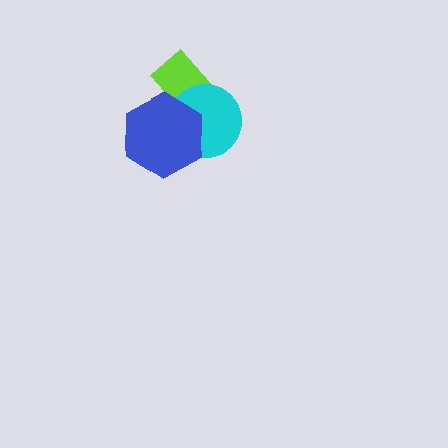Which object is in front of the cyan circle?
The blue hexagon is in front of the cyan circle.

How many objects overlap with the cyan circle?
2 objects overlap with the cyan circle.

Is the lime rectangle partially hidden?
Yes, it is partially covered by another shape.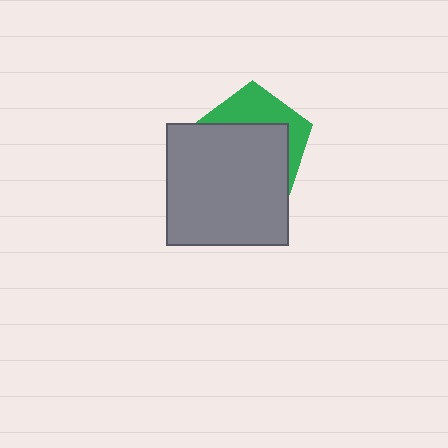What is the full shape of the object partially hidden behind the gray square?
The partially hidden object is a green pentagon.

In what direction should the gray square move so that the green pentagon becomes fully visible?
The gray square should move down. That is the shortest direction to clear the overlap and leave the green pentagon fully visible.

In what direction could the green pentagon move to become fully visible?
The green pentagon could move up. That would shift it out from behind the gray square entirely.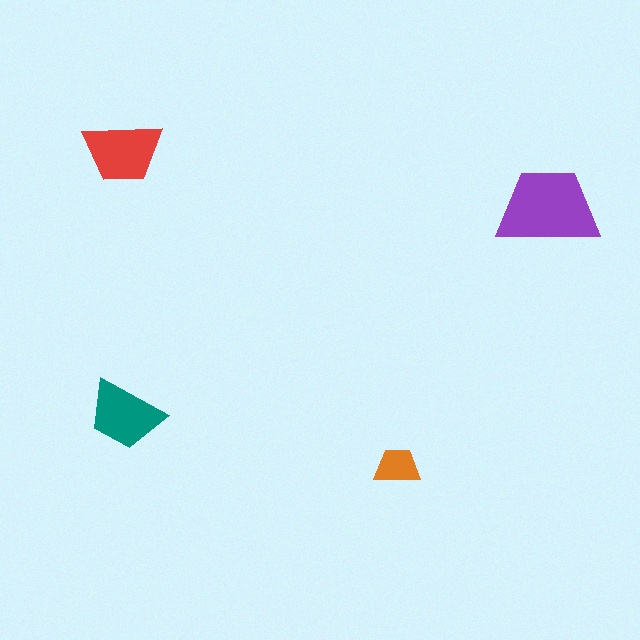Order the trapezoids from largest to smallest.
the purple one, the red one, the teal one, the orange one.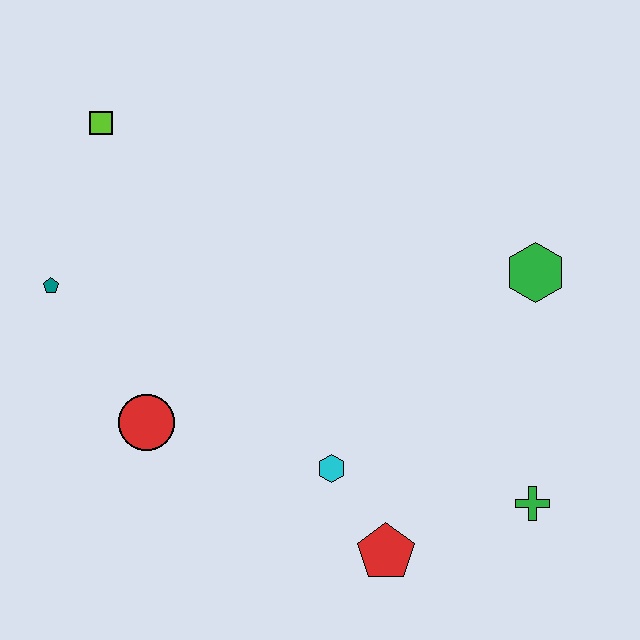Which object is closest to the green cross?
The red pentagon is closest to the green cross.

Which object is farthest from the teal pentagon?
The green cross is farthest from the teal pentagon.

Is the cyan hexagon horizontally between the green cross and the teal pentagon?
Yes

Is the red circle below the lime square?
Yes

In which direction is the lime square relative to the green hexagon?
The lime square is to the left of the green hexagon.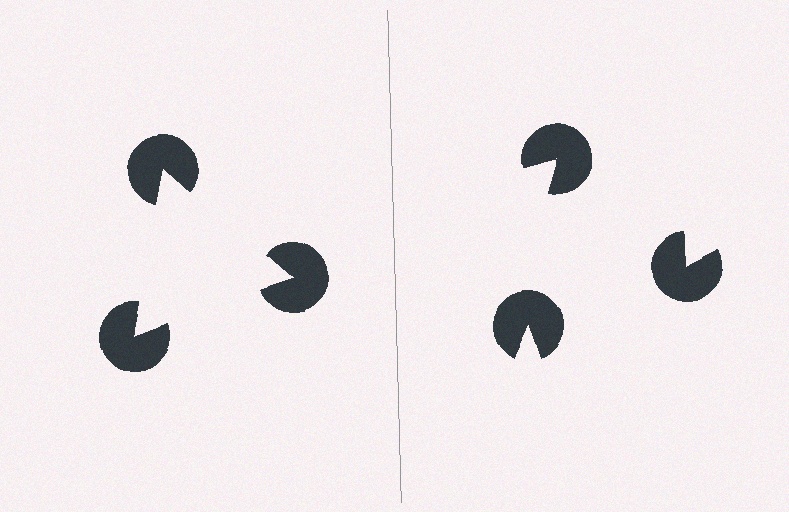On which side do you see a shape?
An illusory triangle appears on the left side. On the right side the wedge cuts are rotated, so no coherent shape forms.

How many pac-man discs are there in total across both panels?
6 — 3 on each side.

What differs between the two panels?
The pac-man discs are positioned identically on both sides; only the wedge orientations differ. On the left they align to a triangle; on the right they are misaligned.